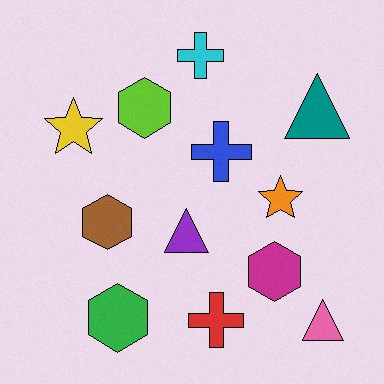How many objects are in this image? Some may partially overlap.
There are 12 objects.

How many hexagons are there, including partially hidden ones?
There are 4 hexagons.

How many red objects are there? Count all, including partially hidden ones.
There is 1 red object.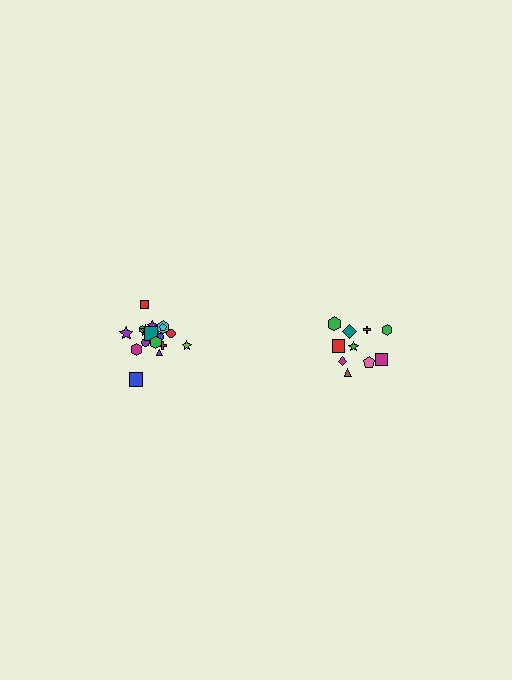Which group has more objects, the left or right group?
The left group.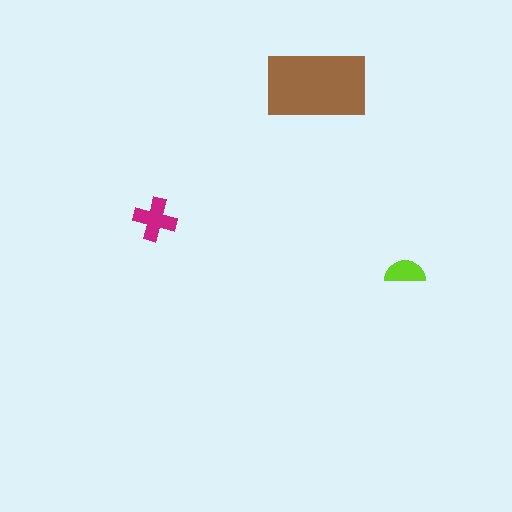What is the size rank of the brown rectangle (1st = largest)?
1st.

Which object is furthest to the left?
The magenta cross is leftmost.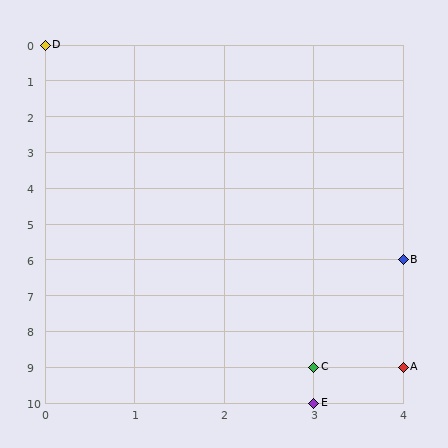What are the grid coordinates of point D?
Point D is at grid coordinates (0, 0).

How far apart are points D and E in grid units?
Points D and E are 3 columns and 10 rows apart (about 10.4 grid units diagonally).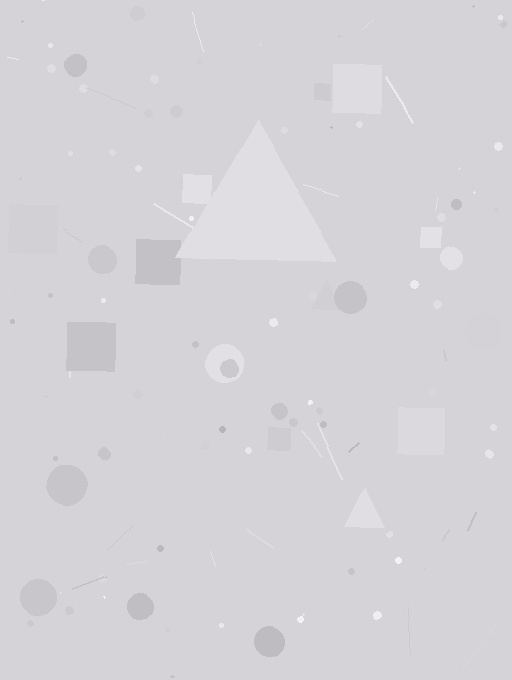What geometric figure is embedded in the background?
A triangle is embedded in the background.